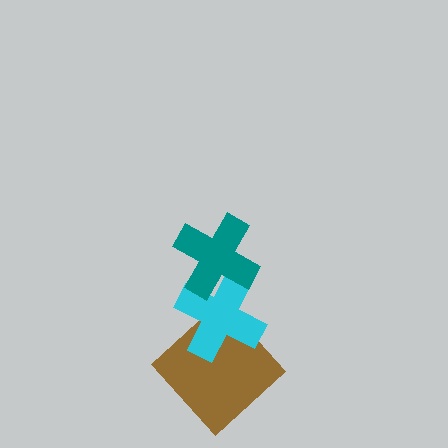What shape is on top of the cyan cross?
The teal cross is on top of the cyan cross.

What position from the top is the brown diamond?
The brown diamond is 3rd from the top.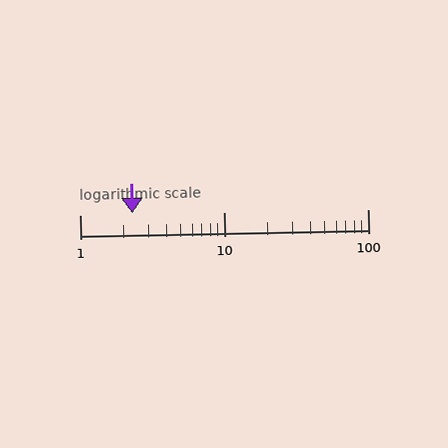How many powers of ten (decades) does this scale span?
The scale spans 2 decades, from 1 to 100.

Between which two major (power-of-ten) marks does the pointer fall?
The pointer is between 1 and 10.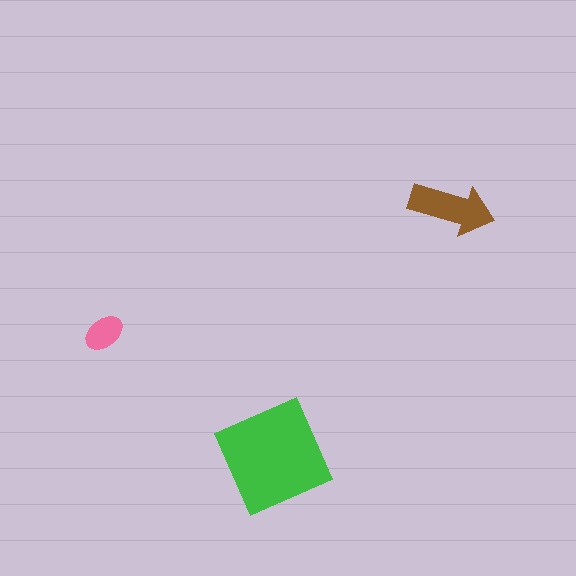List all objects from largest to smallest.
The green diamond, the brown arrow, the pink ellipse.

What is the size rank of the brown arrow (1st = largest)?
2nd.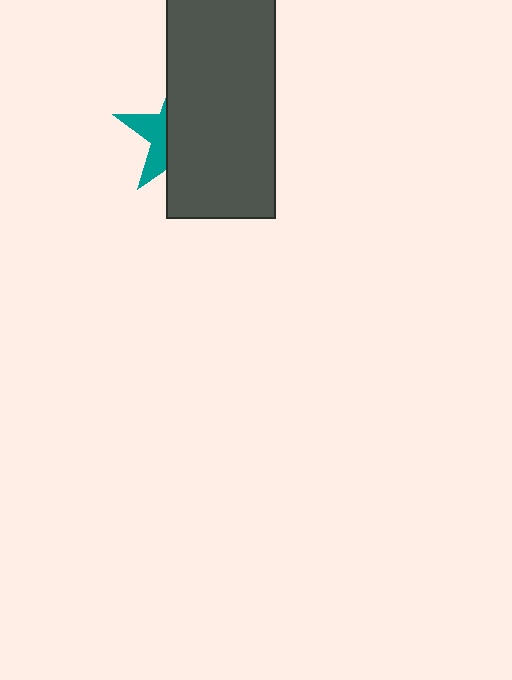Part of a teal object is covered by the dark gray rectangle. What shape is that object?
It is a star.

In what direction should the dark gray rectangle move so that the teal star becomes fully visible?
The dark gray rectangle should move right. That is the shortest direction to clear the overlap and leave the teal star fully visible.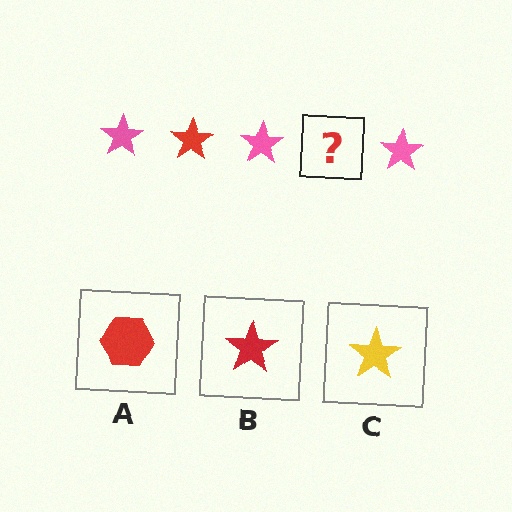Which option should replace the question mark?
Option B.